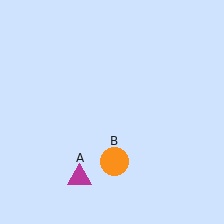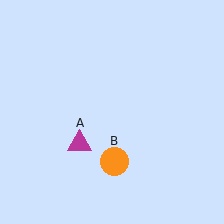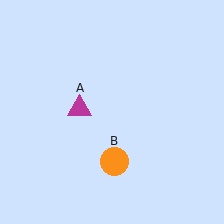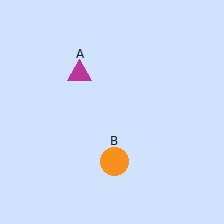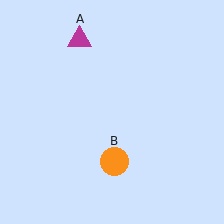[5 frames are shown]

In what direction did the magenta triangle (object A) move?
The magenta triangle (object A) moved up.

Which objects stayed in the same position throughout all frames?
Orange circle (object B) remained stationary.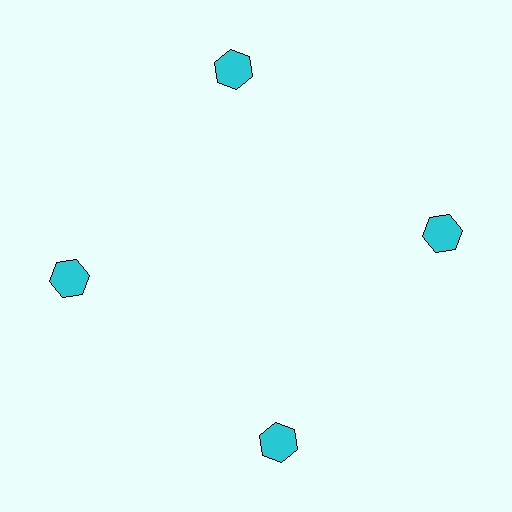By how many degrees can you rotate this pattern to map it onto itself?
The pattern maps onto itself every 90 degrees of rotation.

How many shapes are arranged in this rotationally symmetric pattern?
There are 4 shapes, arranged in 4 groups of 1.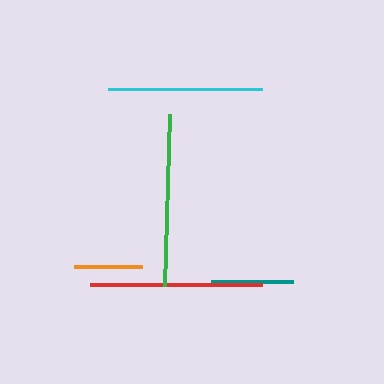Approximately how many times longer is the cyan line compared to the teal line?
The cyan line is approximately 1.9 times the length of the teal line.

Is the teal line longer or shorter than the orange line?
The teal line is longer than the orange line.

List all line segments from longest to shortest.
From longest to shortest: red, green, cyan, teal, orange.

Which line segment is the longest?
The red line is the longest at approximately 172 pixels.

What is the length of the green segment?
The green segment is approximately 172 pixels long.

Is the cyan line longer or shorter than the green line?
The green line is longer than the cyan line.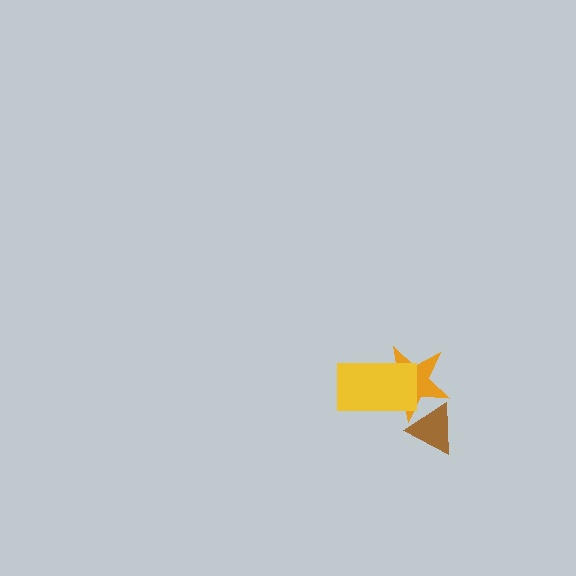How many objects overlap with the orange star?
2 objects overlap with the orange star.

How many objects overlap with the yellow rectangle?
1 object overlaps with the yellow rectangle.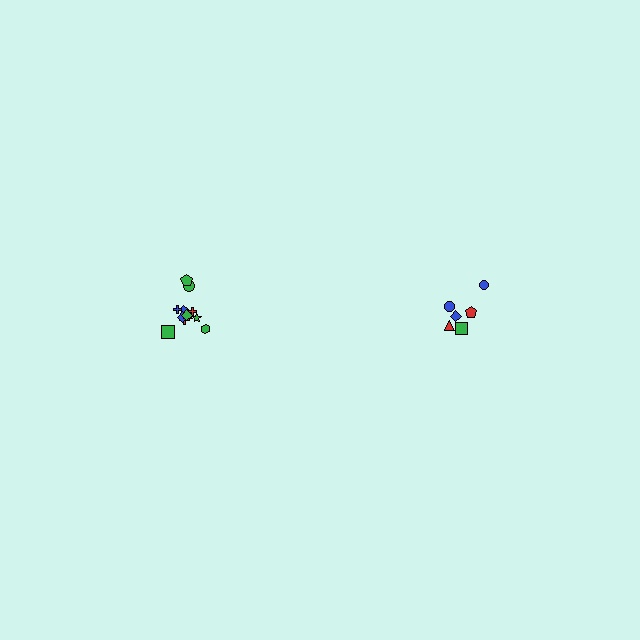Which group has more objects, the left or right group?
The left group.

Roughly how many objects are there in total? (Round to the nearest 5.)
Roughly 20 objects in total.